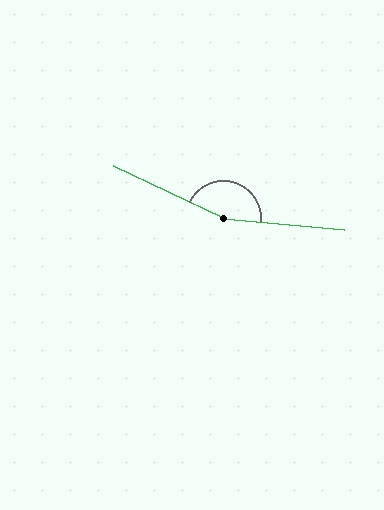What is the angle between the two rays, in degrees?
Approximately 160 degrees.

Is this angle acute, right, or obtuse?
It is obtuse.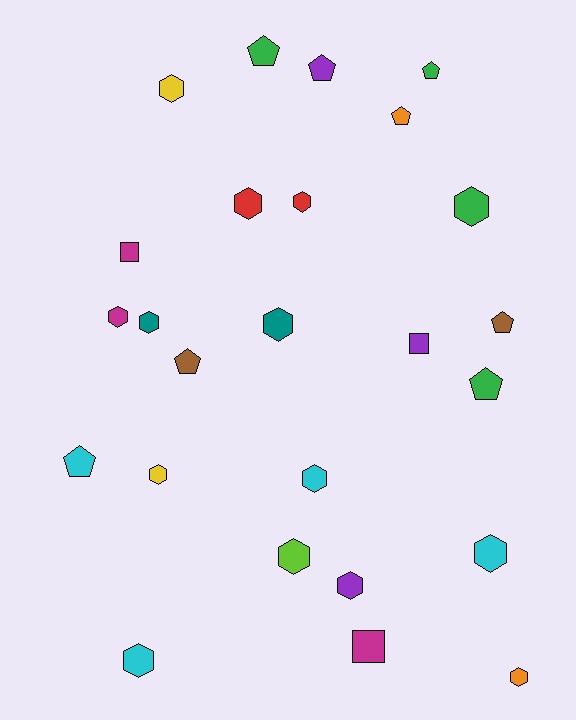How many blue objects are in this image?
There are no blue objects.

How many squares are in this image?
There are 3 squares.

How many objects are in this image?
There are 25 objects.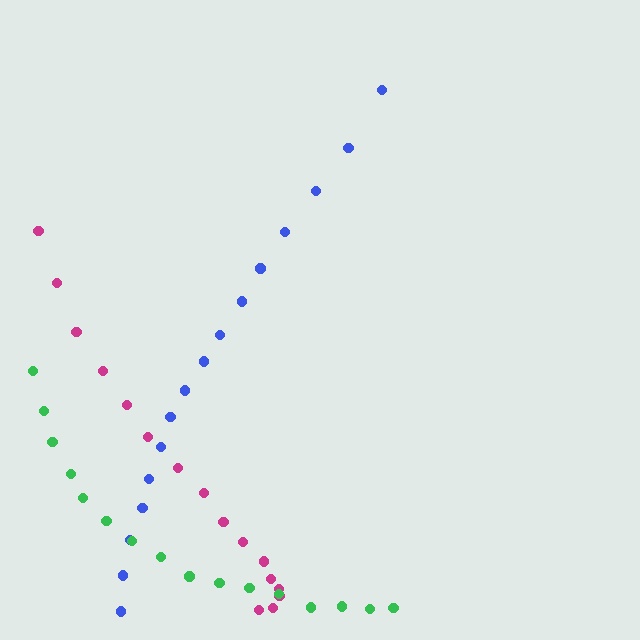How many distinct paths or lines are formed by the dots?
There are 3 distinct paths.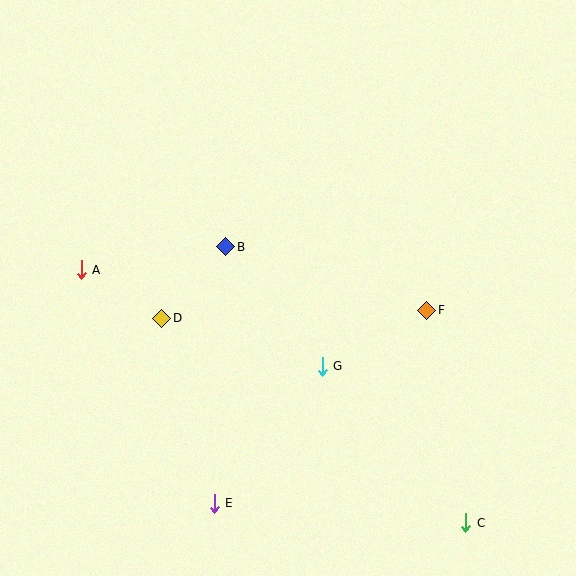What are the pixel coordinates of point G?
Point G is at (322, 366).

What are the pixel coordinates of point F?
Point F is at (427, 310).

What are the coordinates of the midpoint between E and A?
The midpoint between E and A is at (148, 387).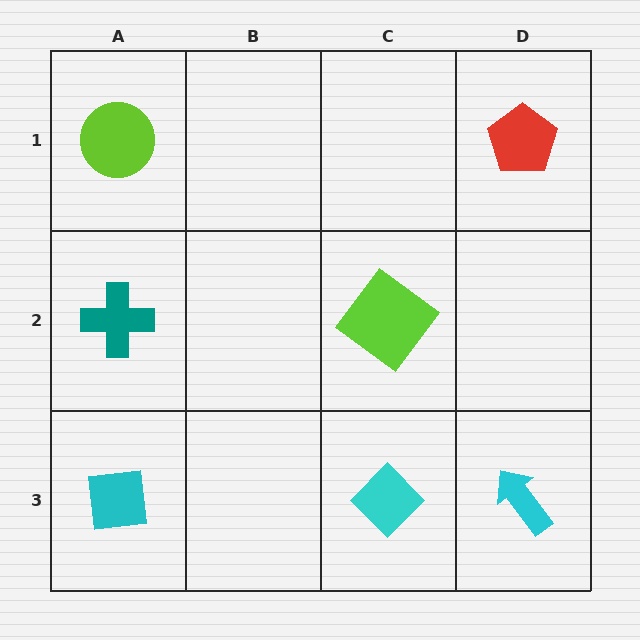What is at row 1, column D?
A red pentagon.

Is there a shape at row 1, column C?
No, that cell is empty.